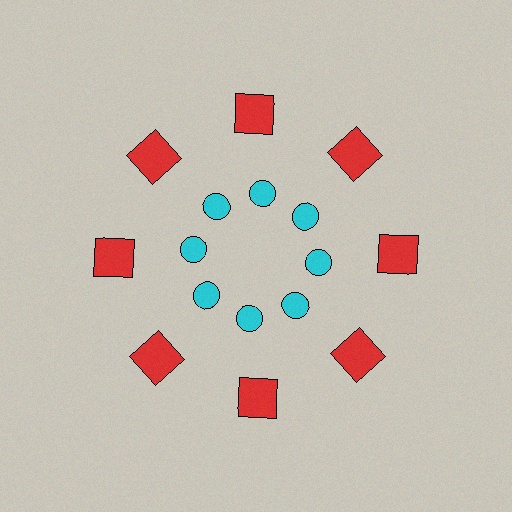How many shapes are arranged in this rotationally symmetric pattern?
There are 16 shapes, arranged in 8 groups of 2.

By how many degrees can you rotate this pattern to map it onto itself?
The pattern maps onto itself every 45 degrees of rotation.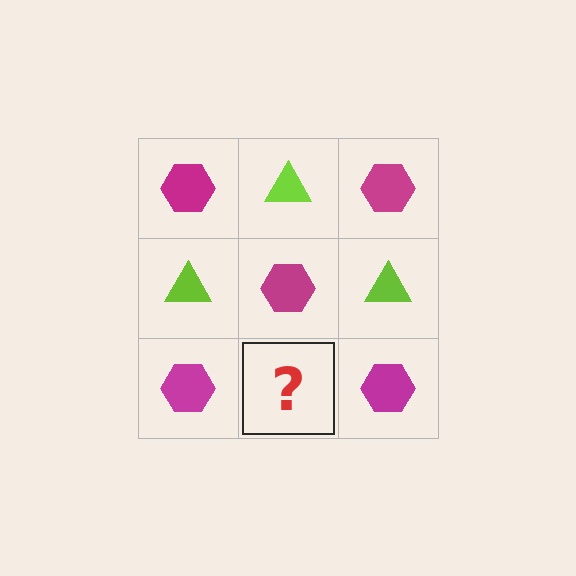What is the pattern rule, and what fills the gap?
The rule is that it alternates magenta hexagon and lime triangle in a checkerboard pattern. The gap should be filled with a lime triangle.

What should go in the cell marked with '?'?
The missing cell should contain a lime triangle.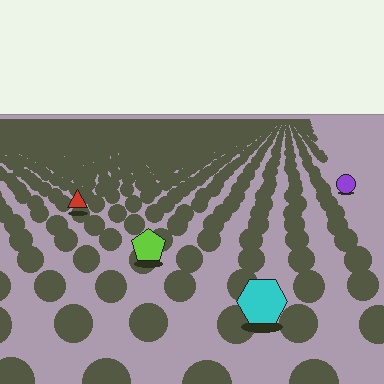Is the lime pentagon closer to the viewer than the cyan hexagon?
No. The cyan hexagon is closer — you can tell from the texture gradient: the ground texture is coarser near it.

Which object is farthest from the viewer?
The purple circle is farthest from the viewer. It appears smaller and the ground texture around it is denser.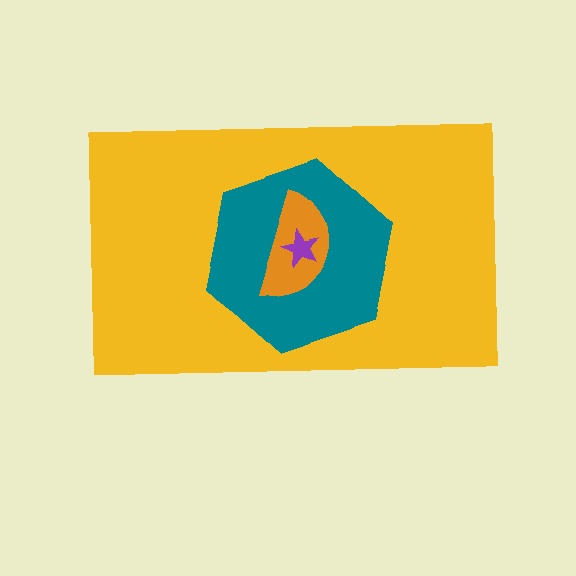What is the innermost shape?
The purple star.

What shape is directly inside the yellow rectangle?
The teal hexagon.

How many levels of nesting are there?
4.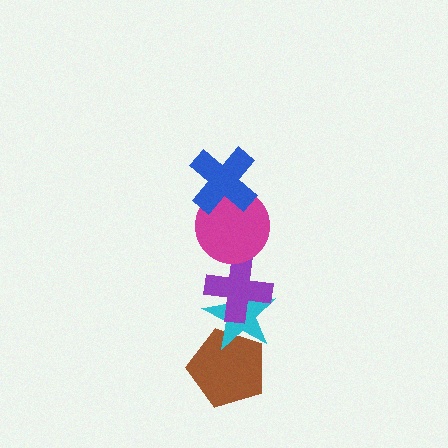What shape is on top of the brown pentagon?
The cyan star is on top of the brown pentagon.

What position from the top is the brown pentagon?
The brown pentagon is 5th from the top.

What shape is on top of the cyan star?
The purple cross is on top of the cyan star.